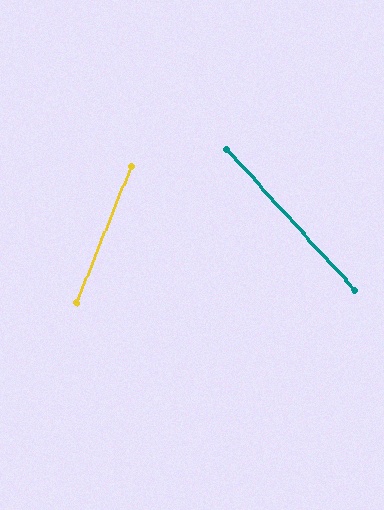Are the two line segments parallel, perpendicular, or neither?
Neither parallel nor perpendicular — they differ by about 64°.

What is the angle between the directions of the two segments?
Approximately 64 degrees.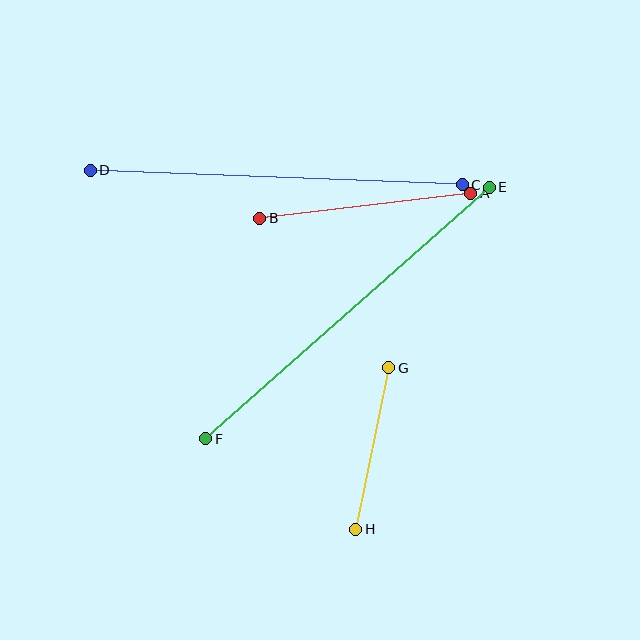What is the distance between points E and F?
The distance is approximately 379 pixels.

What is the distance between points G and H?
The distance is approximately 165 pixels.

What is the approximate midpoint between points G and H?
The midpoint is at approximately (372, 449) pixels.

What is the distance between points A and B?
The distance is approximately 213 pixels.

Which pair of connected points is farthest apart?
Points E and F are farthest apart.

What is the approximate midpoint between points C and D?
The midpoint is at approximately (276, 177) pixels.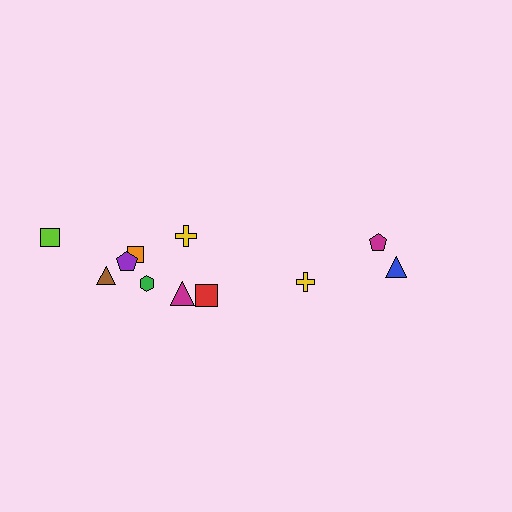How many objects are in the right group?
There are 3 objects.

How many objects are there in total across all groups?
There are 11 objects.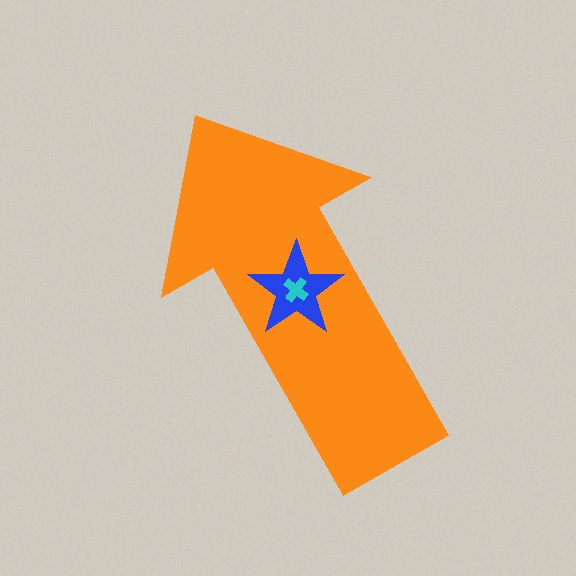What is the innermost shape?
The cyan cross.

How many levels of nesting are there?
3.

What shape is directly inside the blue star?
The cyan cross.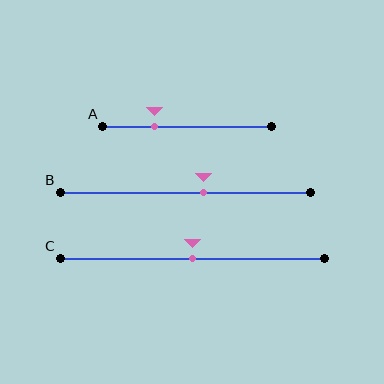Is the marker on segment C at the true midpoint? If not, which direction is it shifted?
Yes, the marker on segment C is at the true midpoint.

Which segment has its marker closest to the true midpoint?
Segment C has its marker closest to the true midpoint.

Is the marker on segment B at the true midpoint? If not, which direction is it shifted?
No, the marker on segment B is shifted to the right by about 7% of the segment length.